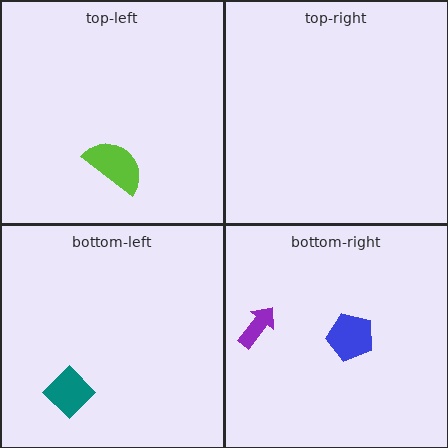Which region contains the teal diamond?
The bottom-left region.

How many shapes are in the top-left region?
1.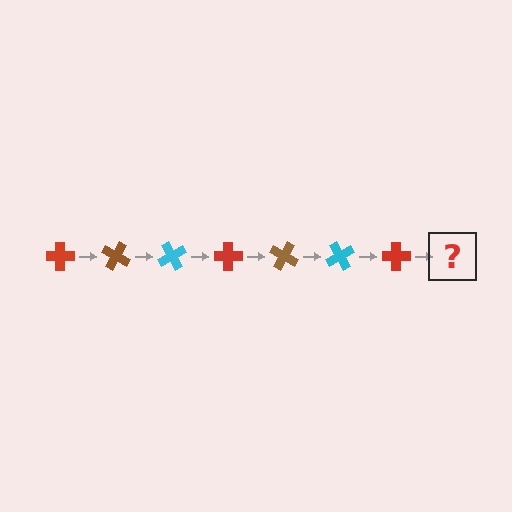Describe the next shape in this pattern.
It should be a brown cross, rotated 210 degrees from the start.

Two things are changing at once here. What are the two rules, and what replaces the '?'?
The two rules are that it rotates 30 degrees each step and the color cycles through red, brown, and cyan. The '?' should be a brown cross, rotated 210 degrees from the start.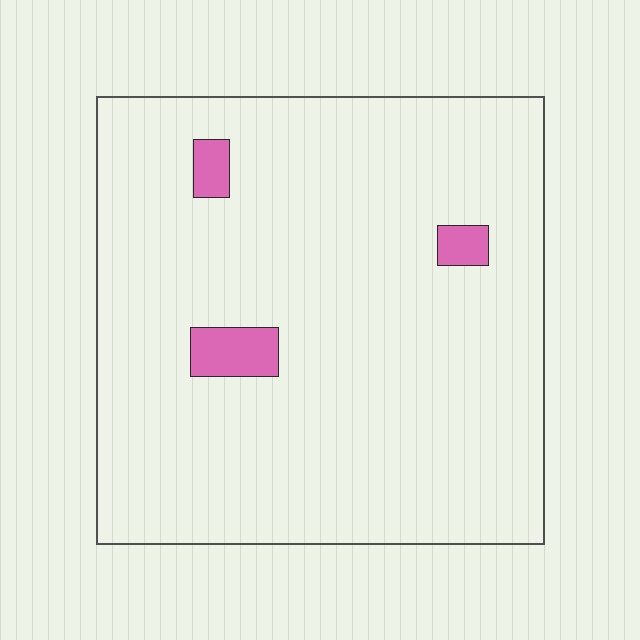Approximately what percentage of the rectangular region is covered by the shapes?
Approximately 5%.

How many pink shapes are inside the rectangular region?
3.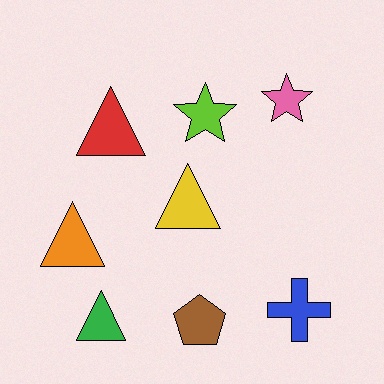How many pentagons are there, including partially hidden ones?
There is 1 pentagon.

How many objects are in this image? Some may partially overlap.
There are 8 objects.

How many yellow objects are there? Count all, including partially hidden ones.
There is 1 yellow object.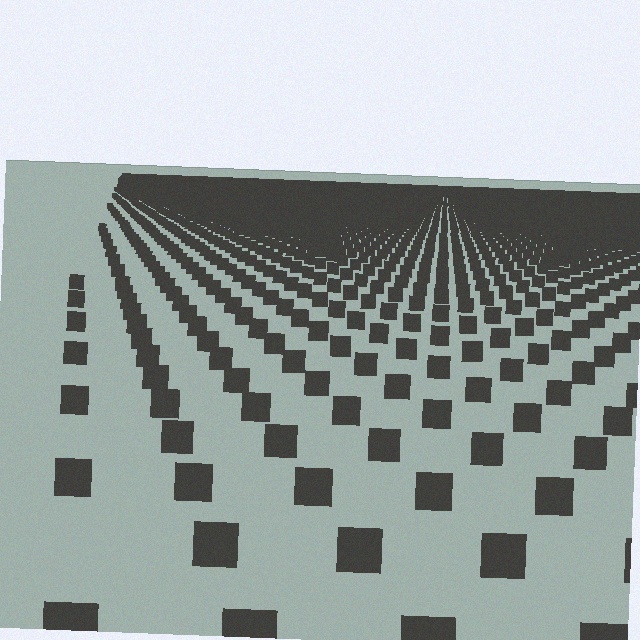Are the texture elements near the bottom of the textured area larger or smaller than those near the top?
Larger. Near the bottom, elements are closer to the viewer and appear at a bigger on-screen size.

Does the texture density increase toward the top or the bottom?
Density increases toward the top.